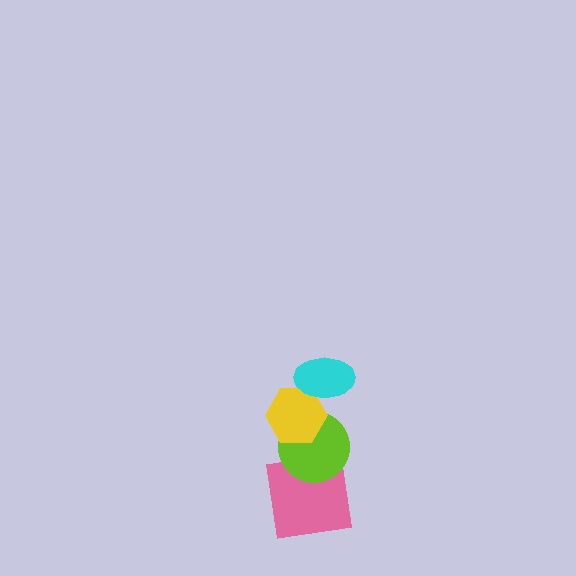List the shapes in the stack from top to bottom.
From top to bottom: the cyan ellipse, the yellow hexagon, the lime circle, the pink square.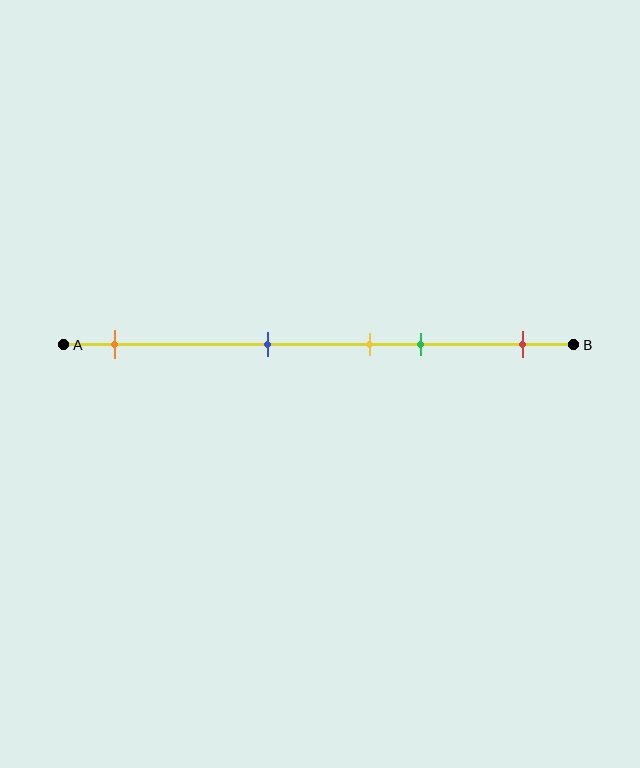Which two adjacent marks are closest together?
The yellow and green marks are the closest adjacent pair.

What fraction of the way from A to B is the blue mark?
The blue mark is approximately 40% (0.4) of the way from A to B.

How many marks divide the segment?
There are 5 marks dividing the segment.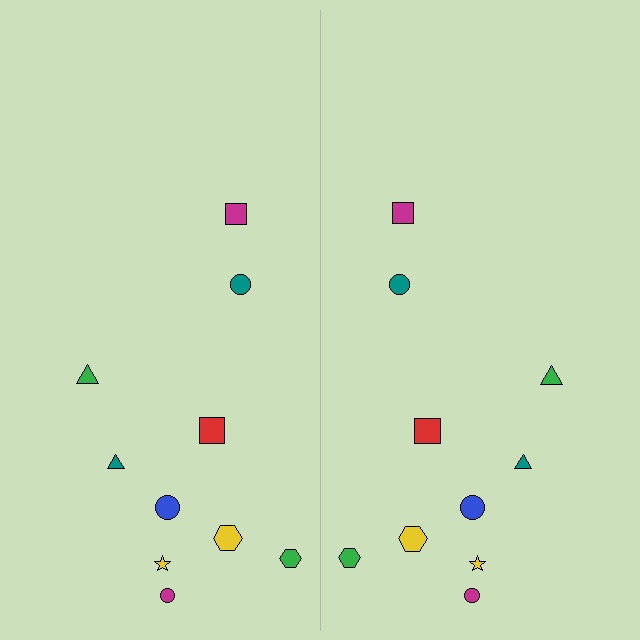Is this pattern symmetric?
Yes, this pattern has bilateral (reflection) symmetry.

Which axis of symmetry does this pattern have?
The pattern has a vertical axis of symmetry running through the center of the image.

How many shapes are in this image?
There are 20 shapes in this image.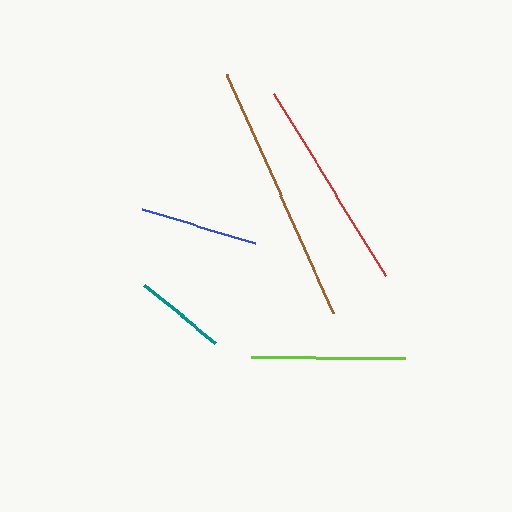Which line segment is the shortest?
The teal line is the shortest at approximately 92 pixels.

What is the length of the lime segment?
The lime segment is approximately 154 pixels long.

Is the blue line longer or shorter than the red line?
The red line is longer than the blue line.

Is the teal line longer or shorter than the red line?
The red line is longer than the teal line.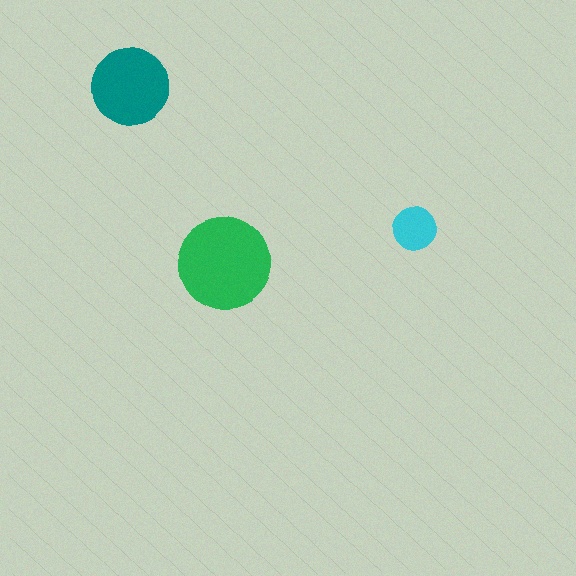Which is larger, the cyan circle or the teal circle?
The teal one.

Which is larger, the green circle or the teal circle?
The green one.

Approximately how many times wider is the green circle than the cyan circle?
About 2 times wider.